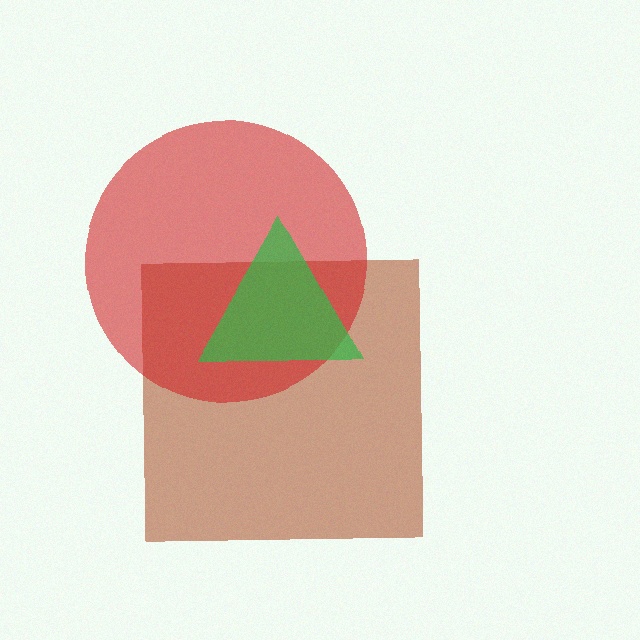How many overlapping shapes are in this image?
There are 3 overlapping shapes in the image.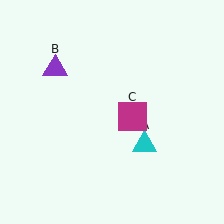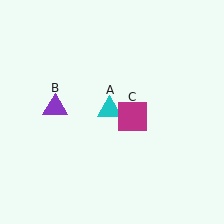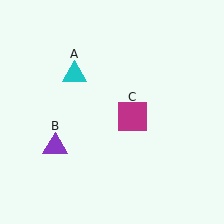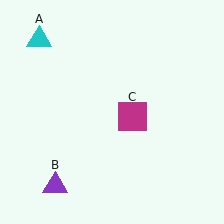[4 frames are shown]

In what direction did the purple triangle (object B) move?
The purple triangle (object B) moved down.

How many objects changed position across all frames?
2 objects changed position: cyan triangle (object A), purple triangle (object B).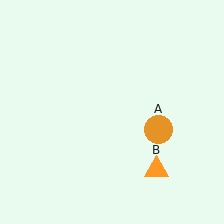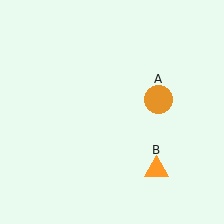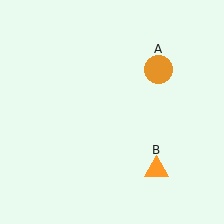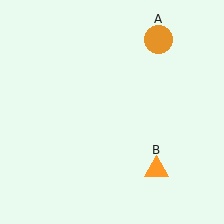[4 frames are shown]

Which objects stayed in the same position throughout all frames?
Orange triangle (object B) remained stationary.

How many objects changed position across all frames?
1 object changed position: orange circle (object A).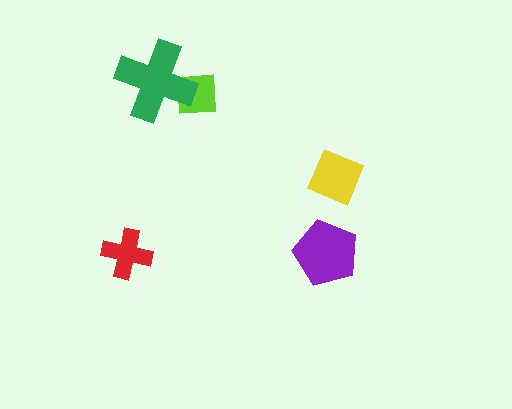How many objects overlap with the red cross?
0 objects overlap with the red cross.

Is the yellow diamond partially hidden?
No, no other shape covers it.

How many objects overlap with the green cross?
1 object overlaps with the green cross.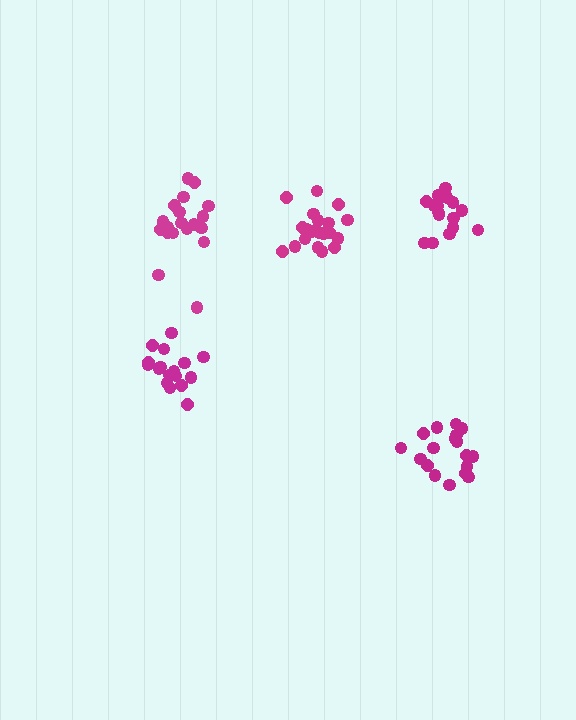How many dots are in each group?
Group 1: 17 dots, Group 2: 20 dots, Group 3: 19 dots, Group 4: 20 dots, Group 5: 17 dots (93 total).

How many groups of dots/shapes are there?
There are 5 groups.